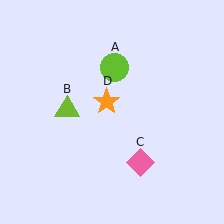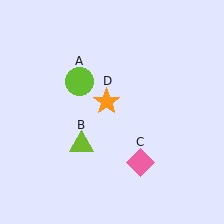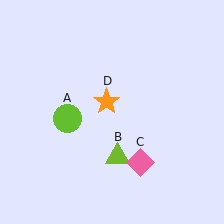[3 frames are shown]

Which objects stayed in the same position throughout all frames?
Pink diamond (object C) and orange star (object D) remained stationary.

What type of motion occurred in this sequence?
The lime circle (object A), lime triangle (object B) rotated counterclockwise around the center of the scene.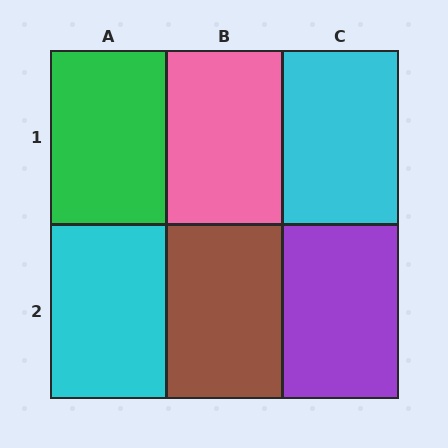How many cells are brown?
1 cell is brown.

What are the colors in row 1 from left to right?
Green, pink, cyan.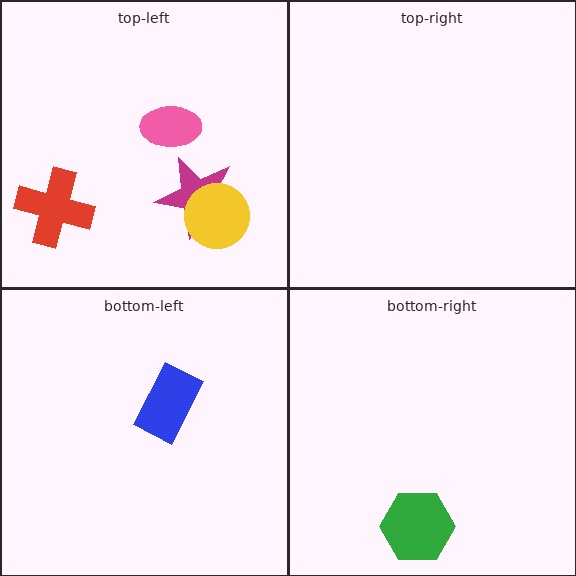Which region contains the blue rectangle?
The bottom-left region.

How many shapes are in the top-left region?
4.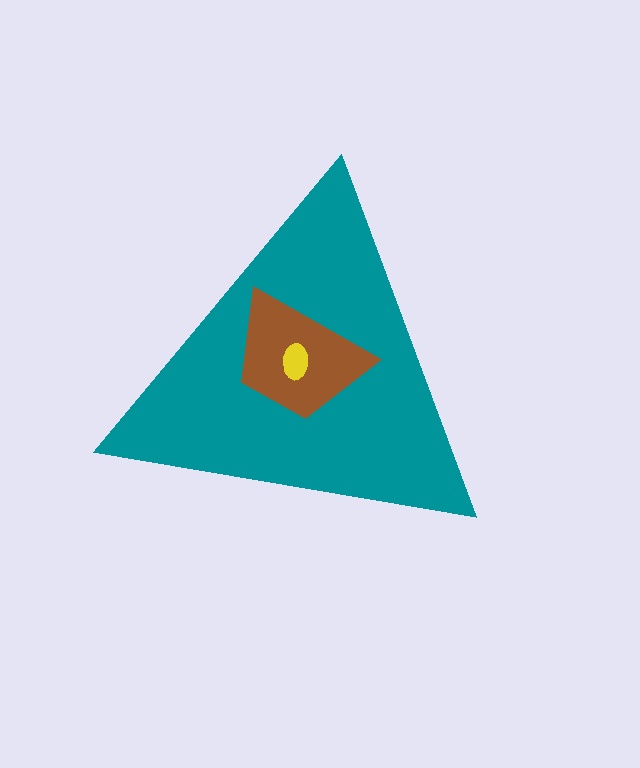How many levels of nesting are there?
3.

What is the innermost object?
The yellow ellipse.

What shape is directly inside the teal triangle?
The brown trapezoid.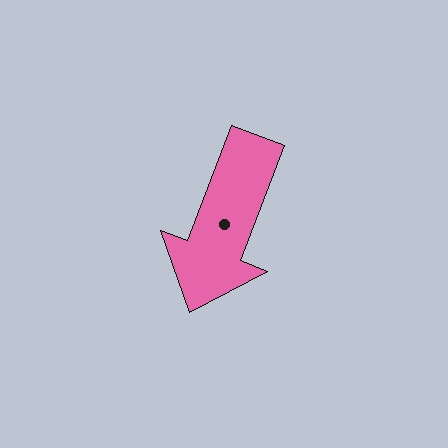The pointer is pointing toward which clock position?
Roughly 7 o'clock.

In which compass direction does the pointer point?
South.